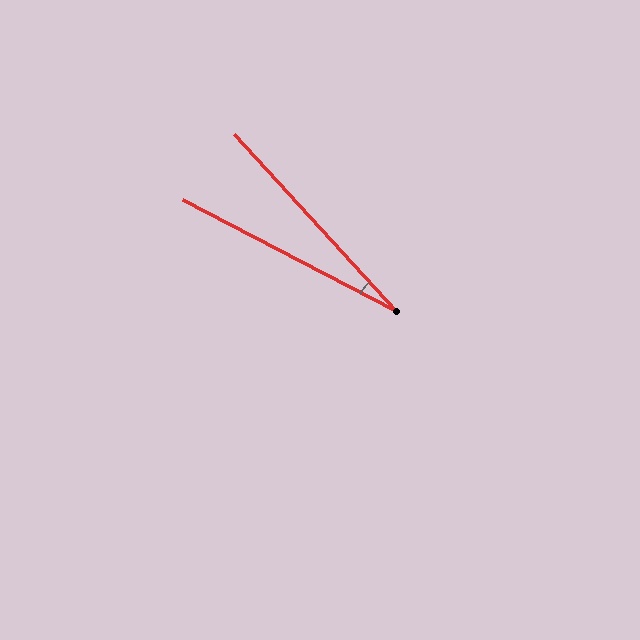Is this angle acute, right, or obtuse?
It is acute.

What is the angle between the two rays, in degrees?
Approximately 20 degrees.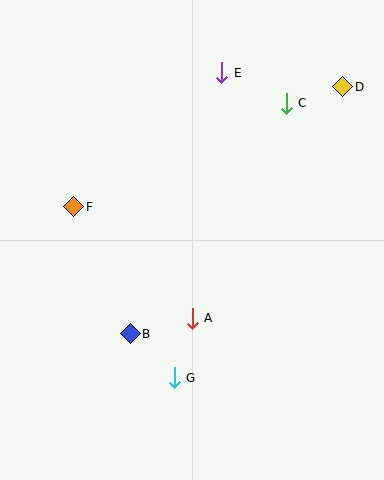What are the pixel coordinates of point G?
Point G is at (174, 378).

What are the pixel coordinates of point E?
Point E is at (222, 73).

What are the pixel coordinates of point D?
Point D is at (343, 87).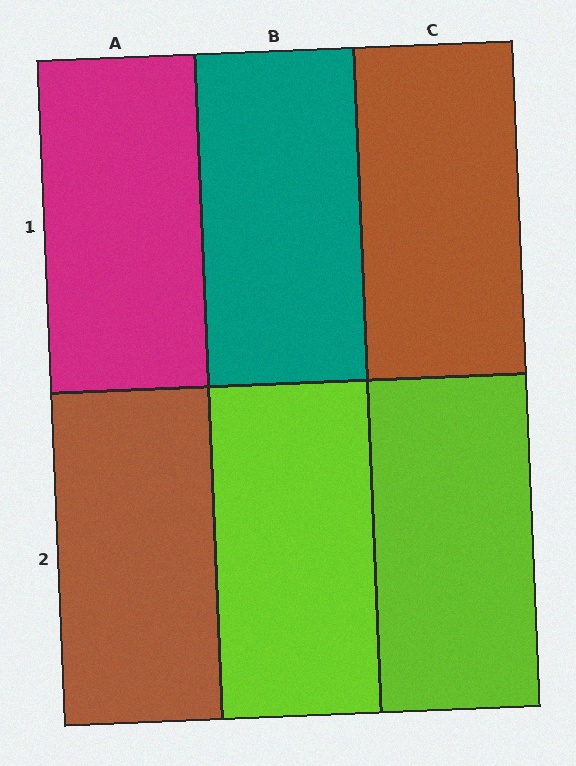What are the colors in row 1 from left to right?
Magenta, teal, brown.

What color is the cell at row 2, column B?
Lime.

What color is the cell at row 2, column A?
Brown.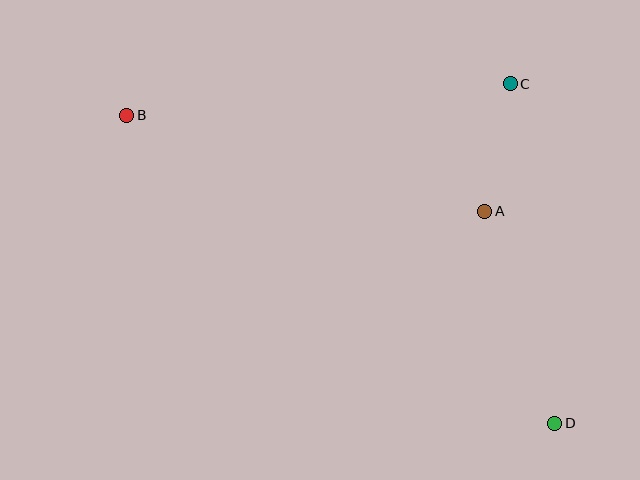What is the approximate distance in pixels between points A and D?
The distance between A and D is approximately 223 pixels.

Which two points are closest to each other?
Points A and C are closest to each other.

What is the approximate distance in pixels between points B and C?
The distance between B and C is approximately 385 pixels.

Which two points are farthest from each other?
Points B and D are farthest from each other.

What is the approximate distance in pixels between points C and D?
The distance between C and D is approximately 342 pixels.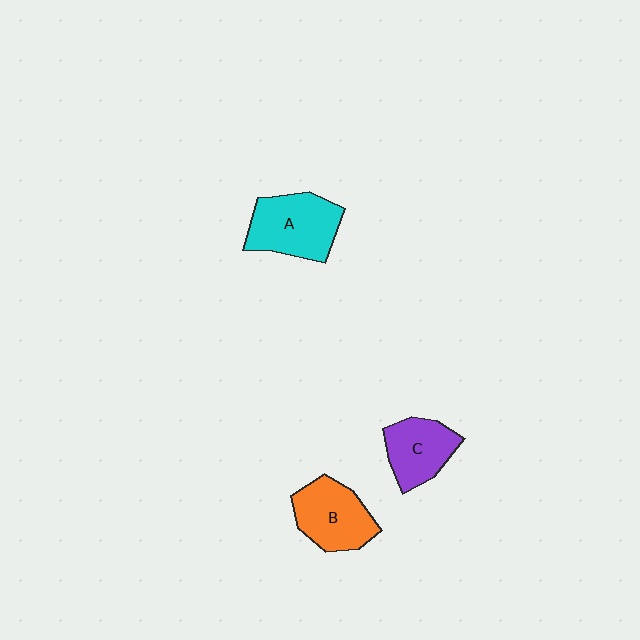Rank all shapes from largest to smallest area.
From largest to smallest: A (cyan), B (orange), C (purple).